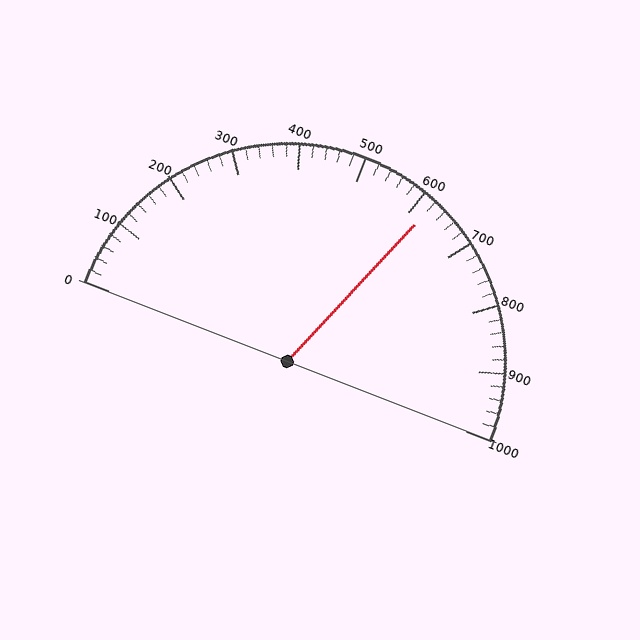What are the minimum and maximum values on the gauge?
The gauge ranges from 0 to 1000.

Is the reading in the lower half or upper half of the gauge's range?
The reading is in the upper half of the range (0 to 1000).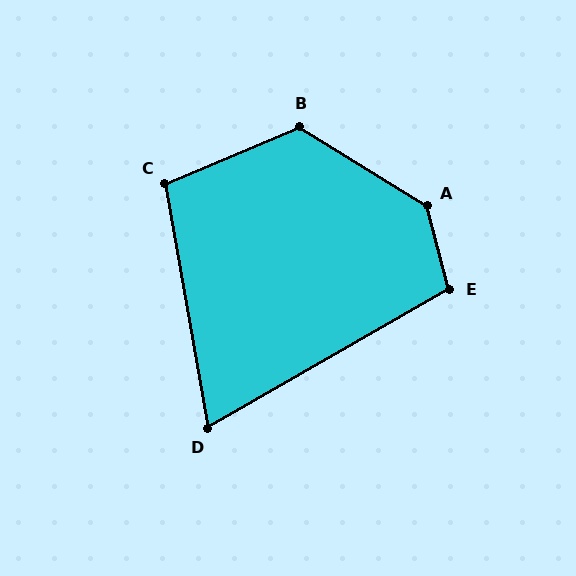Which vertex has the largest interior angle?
A, at approximately 137 degrees.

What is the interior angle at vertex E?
Approximately 105 degrees (obtuse).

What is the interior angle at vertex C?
Approximately 103 degrees (obtuse).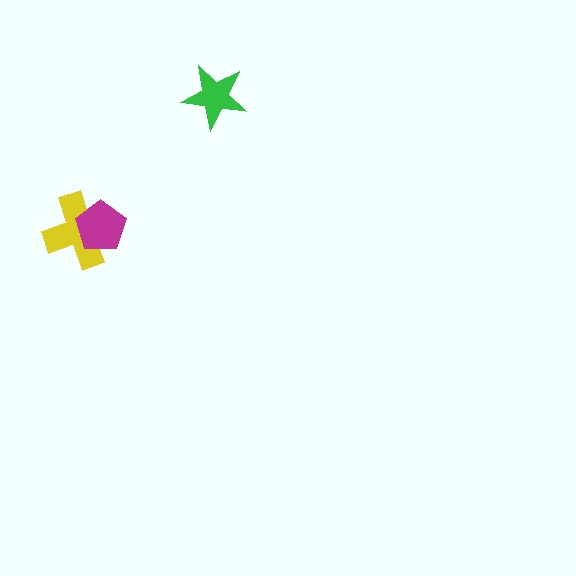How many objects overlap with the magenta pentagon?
1 object overlaps with the magenta pentagon.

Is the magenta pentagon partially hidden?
No, no other shape covers it.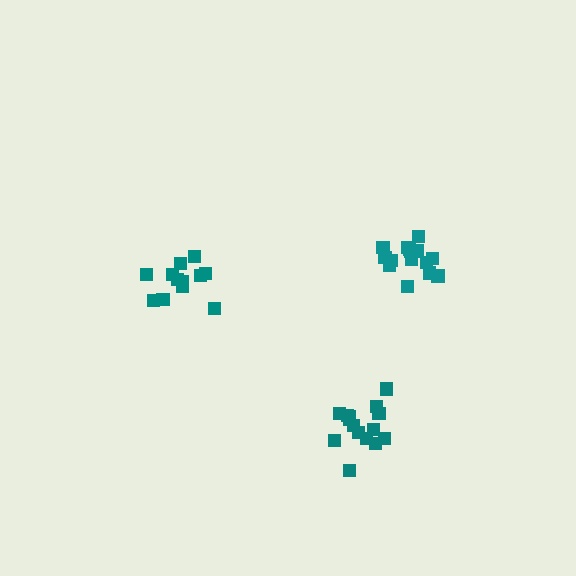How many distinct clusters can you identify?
There are 3 distinct clusters.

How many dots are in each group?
Group 1: 12 dots, Group 2: 15 dots, Group 3: 15 dots (42 total).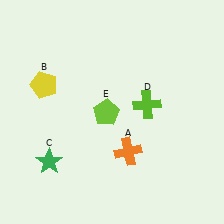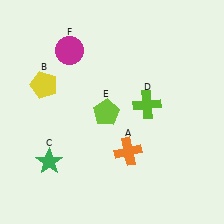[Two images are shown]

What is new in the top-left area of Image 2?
A magenta circle (F) was added in the top-left area of Image 2.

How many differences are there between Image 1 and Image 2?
There is 1 difference between the two images.